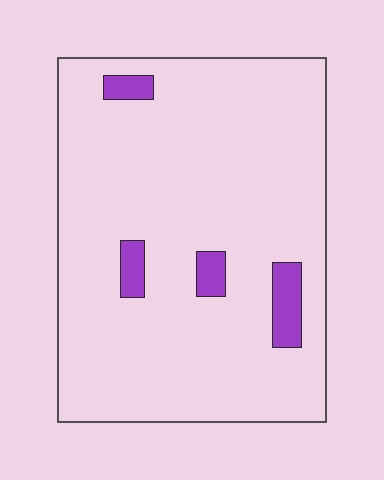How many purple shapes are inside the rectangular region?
4.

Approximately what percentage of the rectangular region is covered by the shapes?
Approximately 5%.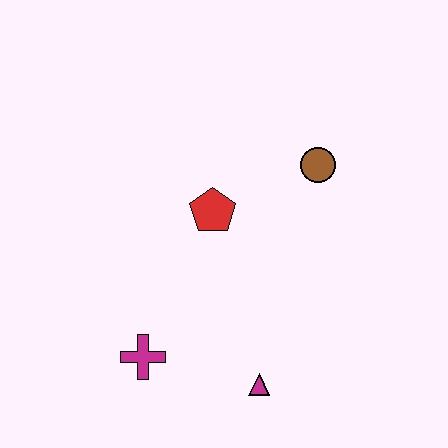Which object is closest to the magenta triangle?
The magenta cross is closest to the magenta triangle.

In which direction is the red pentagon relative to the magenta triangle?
The red pentagon is above the magenta triangle.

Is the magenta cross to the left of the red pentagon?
Yes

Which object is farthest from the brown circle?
The magenta cross is farthest from the brown circle.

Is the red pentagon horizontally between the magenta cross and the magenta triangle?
Yes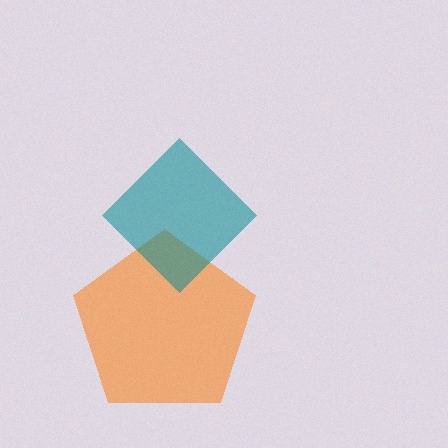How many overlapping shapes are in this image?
There are 2 overlapping shapes in the image.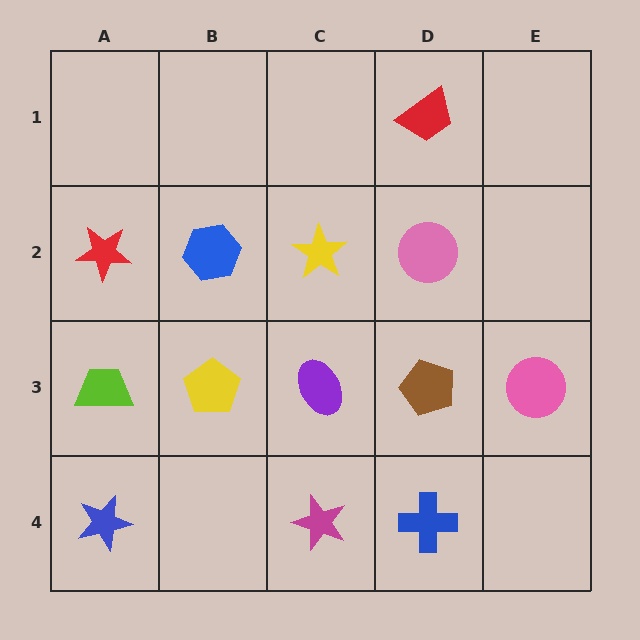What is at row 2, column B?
A blue hexagon.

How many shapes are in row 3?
5 shapes.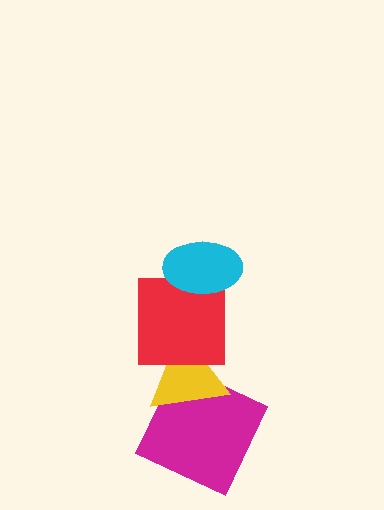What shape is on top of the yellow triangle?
The red square is on top of the yellow triangle.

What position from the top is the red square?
The red square is 2nd from the top.